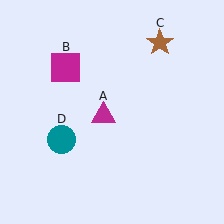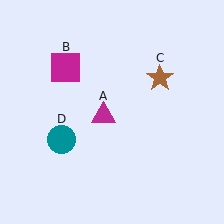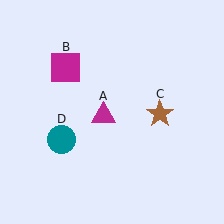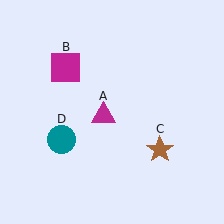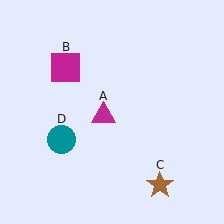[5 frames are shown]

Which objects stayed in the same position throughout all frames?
Magenta triangle (object A) and magenta square (object B) and teal circle (object D) remained stationary.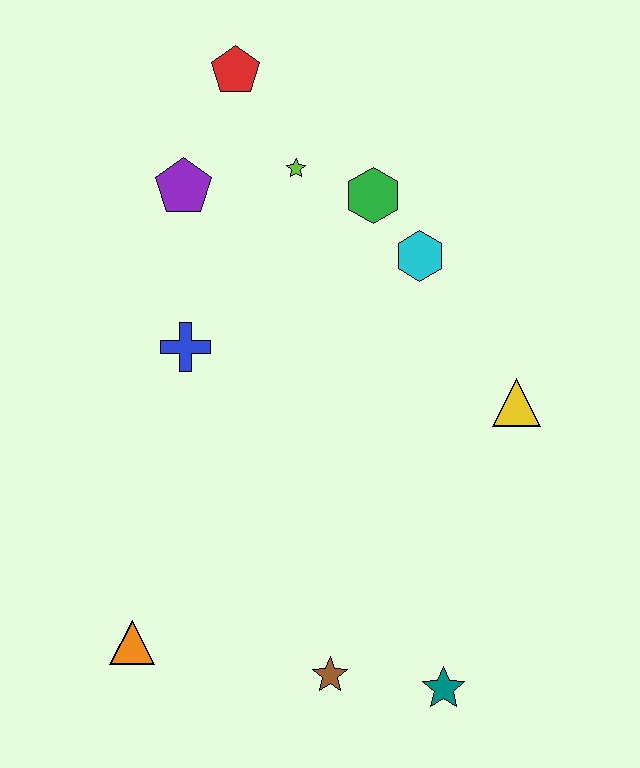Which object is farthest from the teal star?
The red pentagon is farthest from the teal star.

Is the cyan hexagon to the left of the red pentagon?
No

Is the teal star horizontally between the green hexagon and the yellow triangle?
Yes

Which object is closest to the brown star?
The teal star is closest to the brown star.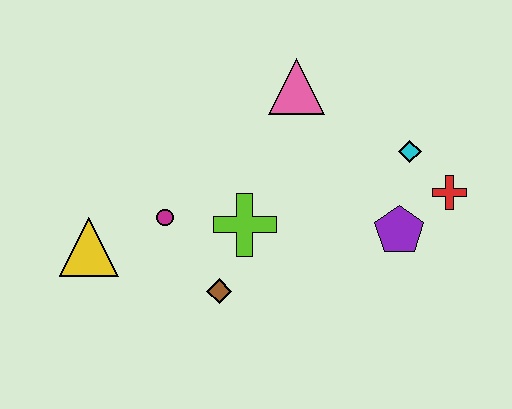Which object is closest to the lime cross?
The brown diamond is closest to the lime cross.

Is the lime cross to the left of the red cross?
Yes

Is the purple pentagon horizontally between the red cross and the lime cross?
Yes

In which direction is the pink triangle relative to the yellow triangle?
The pink triangle is to the right of the yellow triangle.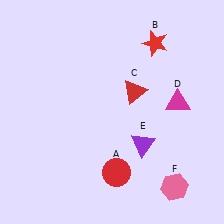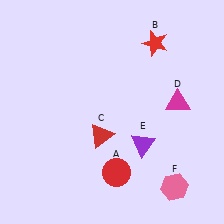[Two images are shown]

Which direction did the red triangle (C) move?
The red triangle (C) moved down.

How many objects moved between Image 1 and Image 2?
1 object moved between the two images.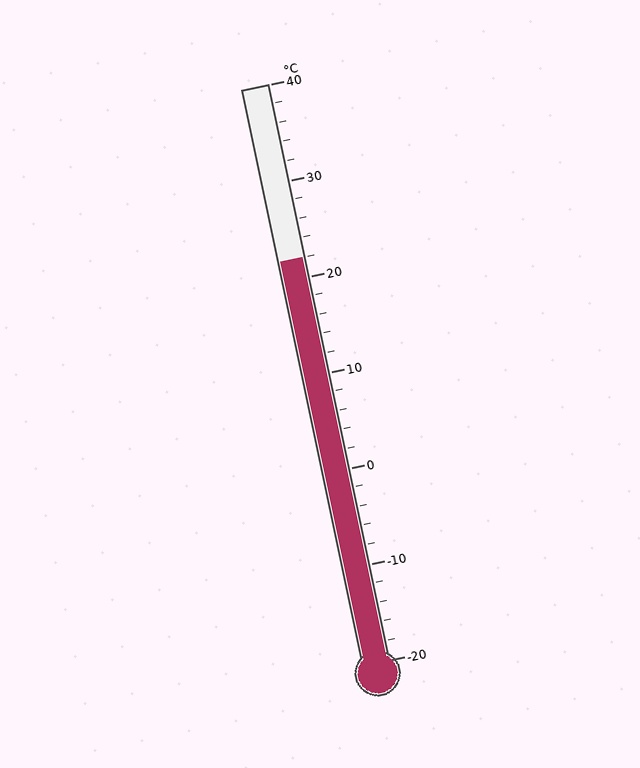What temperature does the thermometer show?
The thermometer shows approximately 22°C.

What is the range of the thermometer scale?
The thermometer scale ranges from -20°C to 40°C.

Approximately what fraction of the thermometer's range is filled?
The thermometer is filled to approximately 70% of its range.